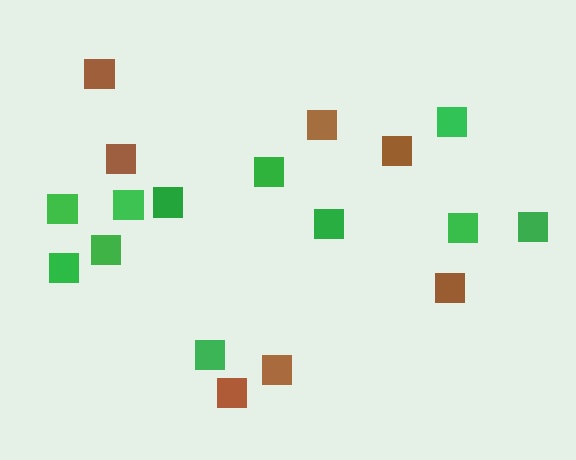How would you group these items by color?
There are 2 groups: one group of brown squares (7) and one group of green squares (11).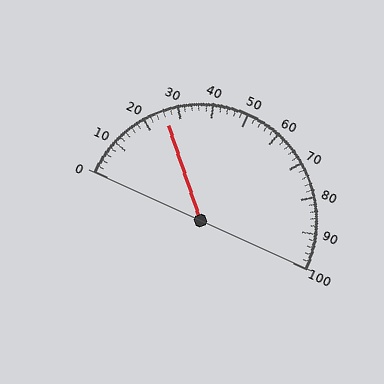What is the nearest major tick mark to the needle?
The nearest major tick mark is 30.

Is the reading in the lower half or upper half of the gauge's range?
The reading is in the lower half of the range (0 to 100).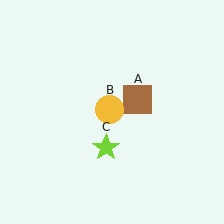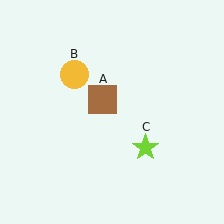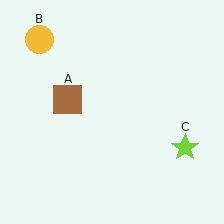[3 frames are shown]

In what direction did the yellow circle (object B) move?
The yellow circle (object B) moved up and to the left.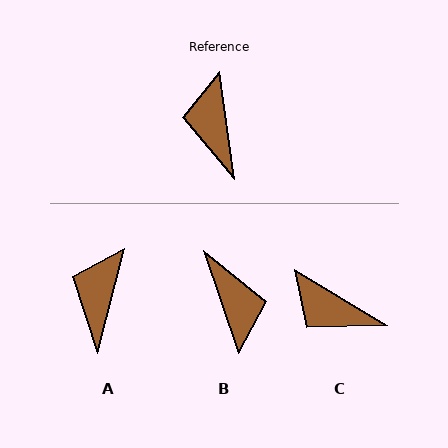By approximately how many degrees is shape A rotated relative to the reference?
Approximately 22 degrees clockwise.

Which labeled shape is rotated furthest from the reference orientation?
B, about 169 degrees away.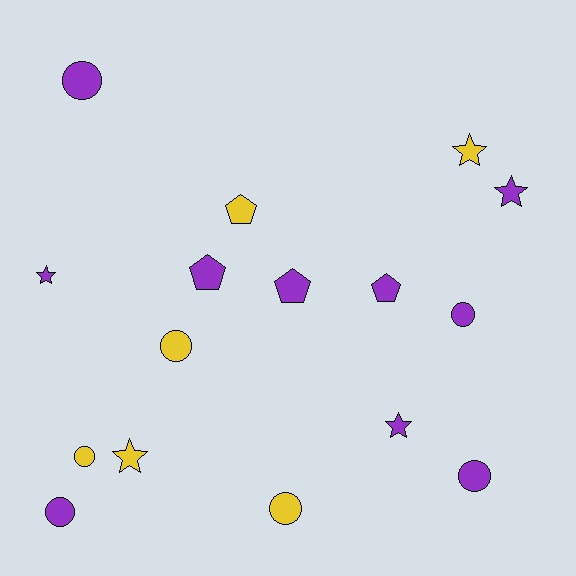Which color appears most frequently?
Purple, with 10 objects.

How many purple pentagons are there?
There are 3 purple pentagons.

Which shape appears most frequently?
Circle, with 7 objects.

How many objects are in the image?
There are 16 objects.